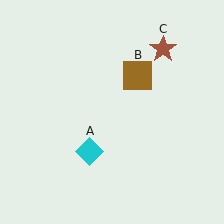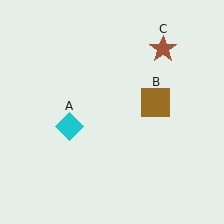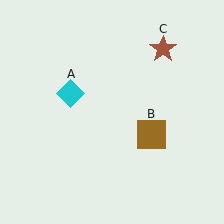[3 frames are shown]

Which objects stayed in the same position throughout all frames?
Brown star (object C) remained stationary.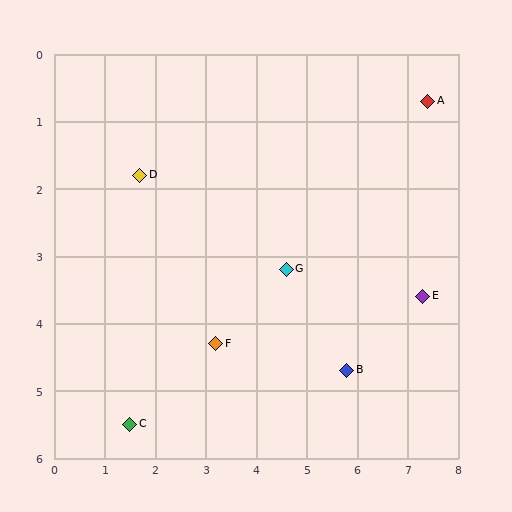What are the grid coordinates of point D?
Point D is at approximately (1.7, 1.8).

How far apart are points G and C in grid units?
Points G and C are about 3.9 grid units apart.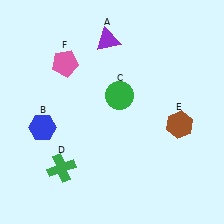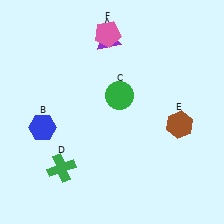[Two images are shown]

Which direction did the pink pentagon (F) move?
The pink pentagon (F) moved right.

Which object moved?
The pink pentagon (F) moved right.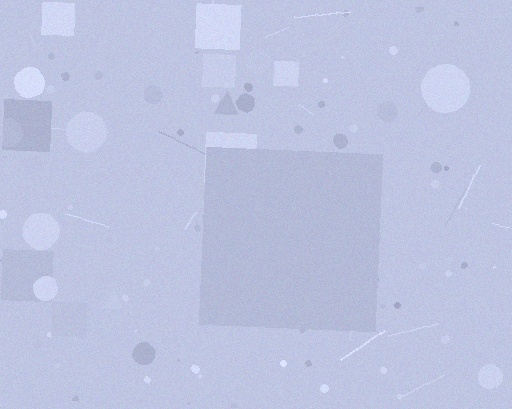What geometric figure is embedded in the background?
A square is embedded in the background.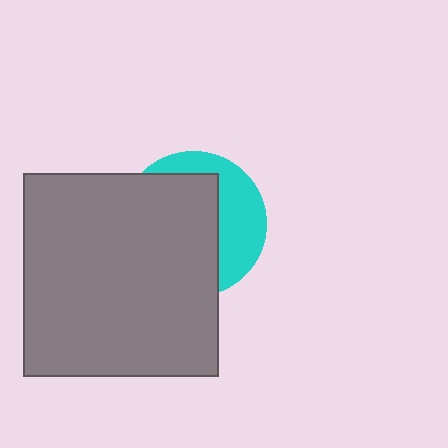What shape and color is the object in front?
The object in front is a gray rectangle.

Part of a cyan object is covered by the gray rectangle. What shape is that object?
It is a circle.